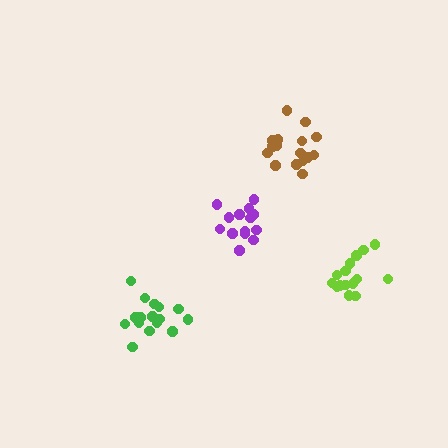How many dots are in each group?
Group 1: 14 dots, Group 2: 16 dots, Group 3: 16 dots, Group 4: 16 dots (62 total).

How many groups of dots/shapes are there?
There are 4 groups.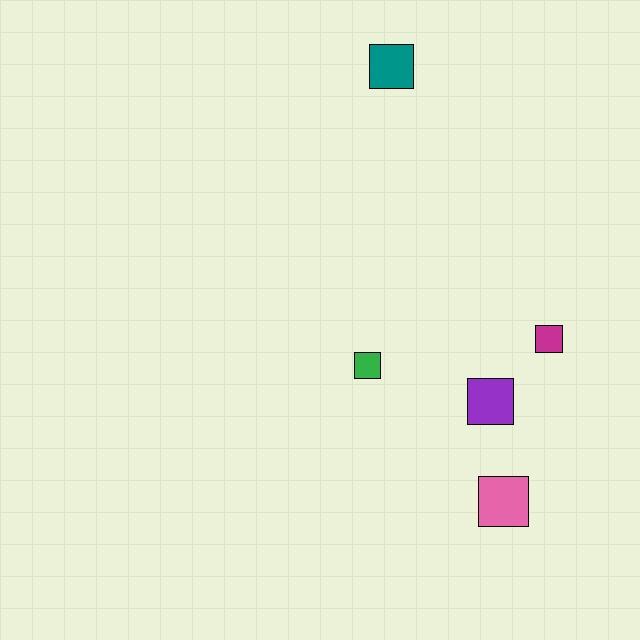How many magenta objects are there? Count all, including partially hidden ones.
There is 1 magenta object.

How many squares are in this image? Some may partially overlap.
There are 5 squares.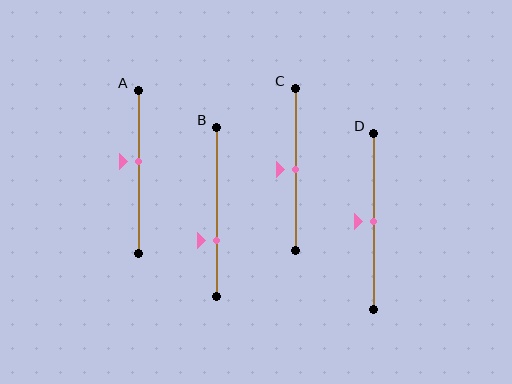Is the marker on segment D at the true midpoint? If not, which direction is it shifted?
Yes, the marker on segment D is at the true midpoint.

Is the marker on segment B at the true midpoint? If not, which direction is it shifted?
No, the marker on segment B is shifted downward by about 17% of the segment length.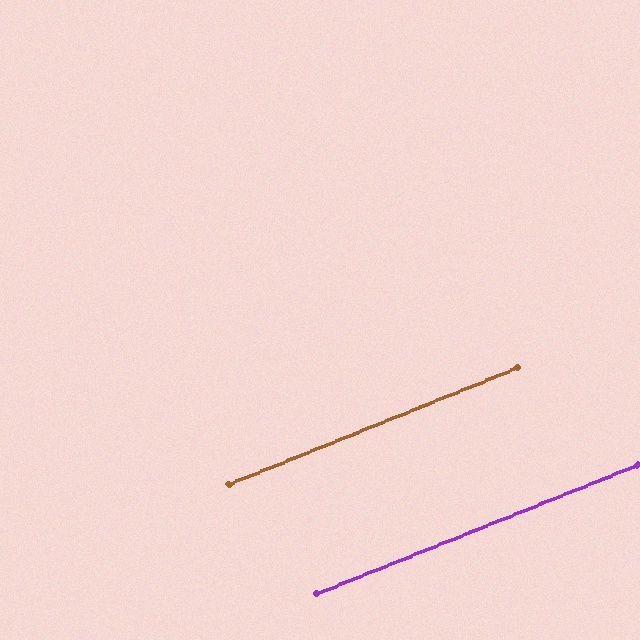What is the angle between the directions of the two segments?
Approximately 0 degrees.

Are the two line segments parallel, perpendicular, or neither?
Parallel — their directions differ by only 0.2°.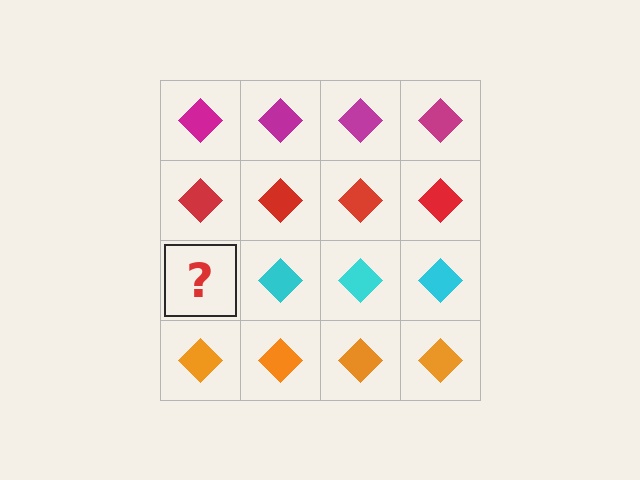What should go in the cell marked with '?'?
The missing cell should contain a cyan diamond.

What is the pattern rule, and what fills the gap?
The rule is that each row has a consistent color. The gap should be filled with a cyan diamond.